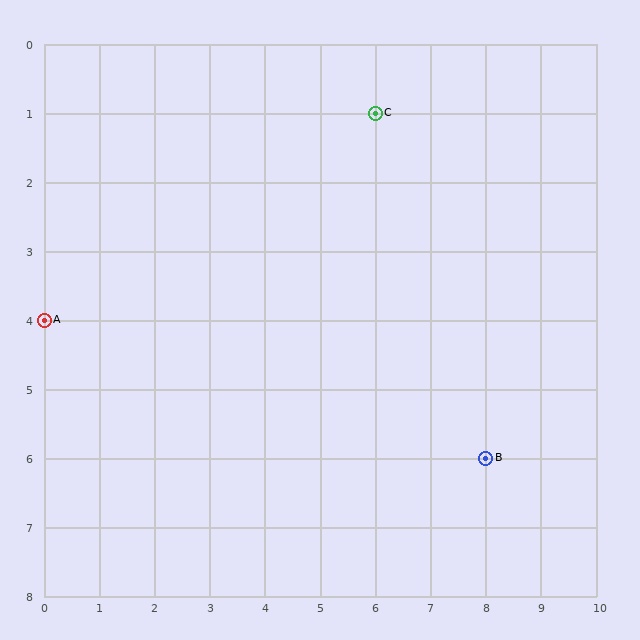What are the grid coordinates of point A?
Point A is at grid coordinates (0, 4).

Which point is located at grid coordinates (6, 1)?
Point C is at (6, 1).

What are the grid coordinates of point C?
Point C is at grid coordinates (6, 1).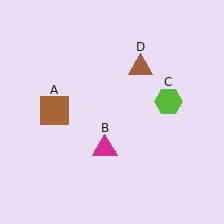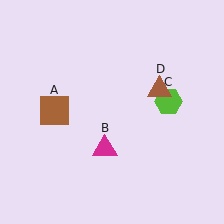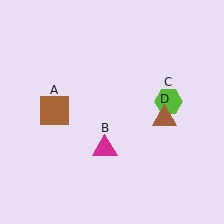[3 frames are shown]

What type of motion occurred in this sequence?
The brown triangle (object D) rotated clockwise around the center of the scene.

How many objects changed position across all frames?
1 object changed position: brown triangle (object D).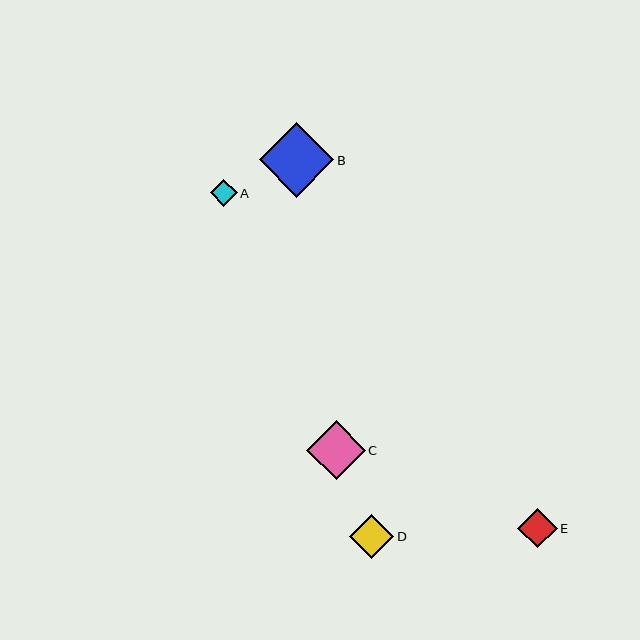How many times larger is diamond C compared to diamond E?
Diamond C is approximately 1.5 times the size of diamond E.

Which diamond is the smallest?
Diamond A is the smallest with a size of approximately 27 pixels.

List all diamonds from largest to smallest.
From largest to smallest: B, C, D, E, A.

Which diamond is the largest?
Diamond B is the largest with a size of approximately 74 pixels.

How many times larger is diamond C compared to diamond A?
Diamond C is approximately 2.2 times the size of diamond A.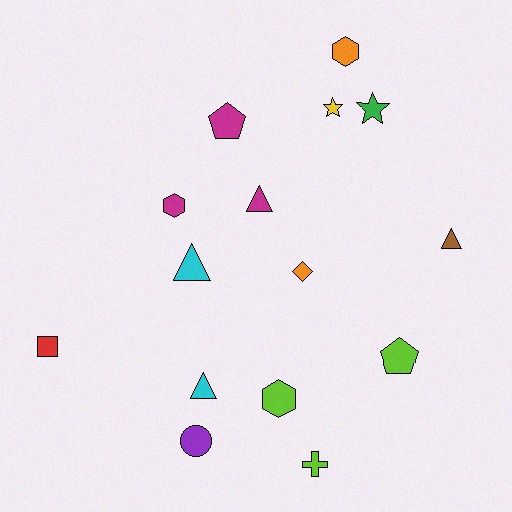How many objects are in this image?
There are 15 objects.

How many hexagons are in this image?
There are 3 hexagons.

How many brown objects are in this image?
There is 1 brown object.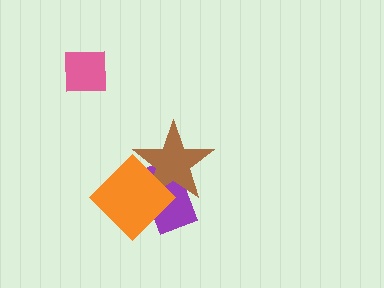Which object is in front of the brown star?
The orange diamond is in front of the brown star.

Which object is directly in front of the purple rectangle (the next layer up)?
The brown star is directly in front of the purple rectangle.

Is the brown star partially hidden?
Yes, it is partially covered by another shape.